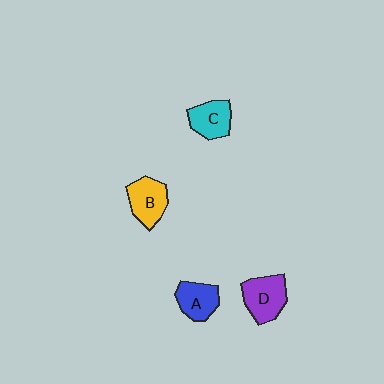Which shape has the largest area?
Shape D (purple).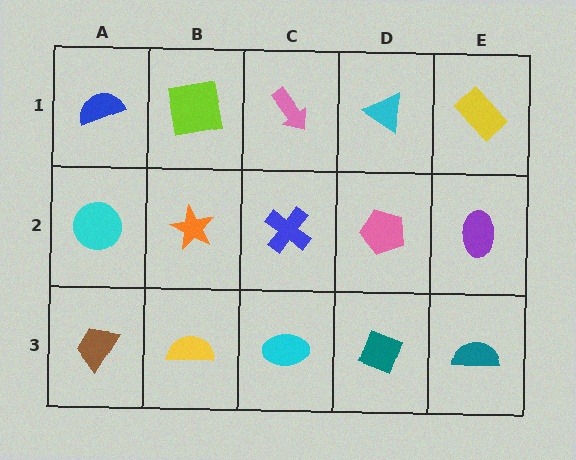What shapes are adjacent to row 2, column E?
A yellow rectangle (row 1, column E), a teal semicircle (row 3, column E), a pink pentagon (row 2, column D).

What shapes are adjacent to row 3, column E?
A purple ellipse (row 2, column E), a teal diamond (row 3, column D).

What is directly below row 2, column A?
A brown trapezoid.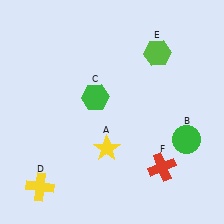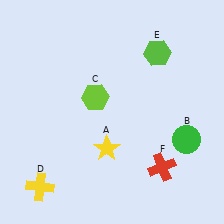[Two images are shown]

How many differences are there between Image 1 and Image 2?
There is 1 difference between the two images.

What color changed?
The hexagon (C) changed from green in Image 1 to lime in Image 2.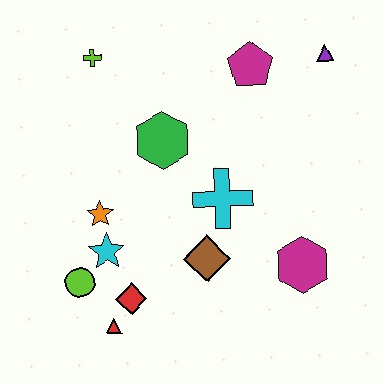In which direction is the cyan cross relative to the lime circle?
The cyan cross is to the right of the lime circle.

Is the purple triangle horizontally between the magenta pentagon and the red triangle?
No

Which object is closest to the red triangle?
The red diamond is closest to the red triangle.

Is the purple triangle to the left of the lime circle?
No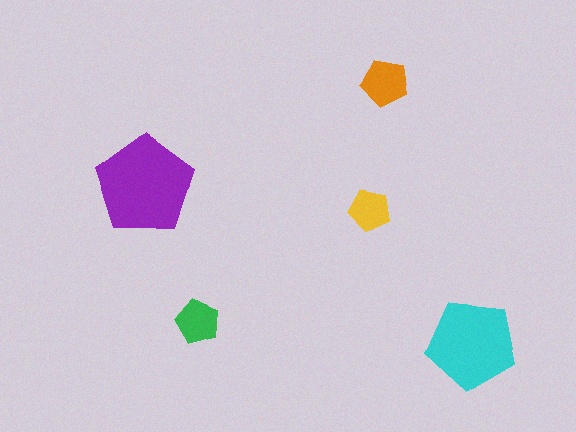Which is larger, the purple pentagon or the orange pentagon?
The purple one.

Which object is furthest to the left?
The purple pentagon is leftmost.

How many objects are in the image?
There are 5 objects in the image.